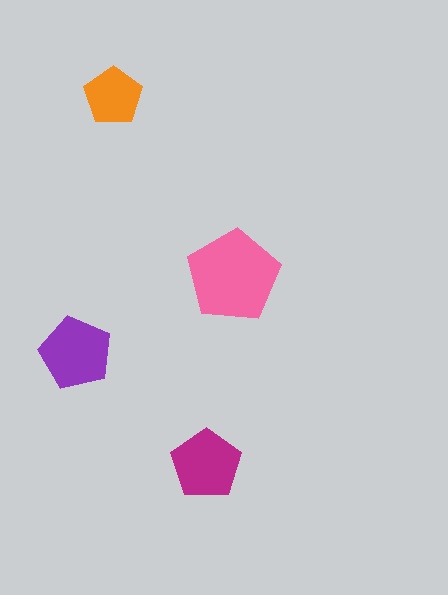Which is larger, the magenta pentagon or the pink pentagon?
The pink one.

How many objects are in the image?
There are 4 objects in the image.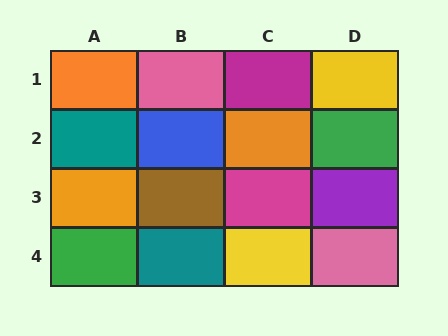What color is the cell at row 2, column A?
Teal.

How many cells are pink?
2 cells are pink.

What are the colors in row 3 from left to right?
Orange, brown, magenta, purple.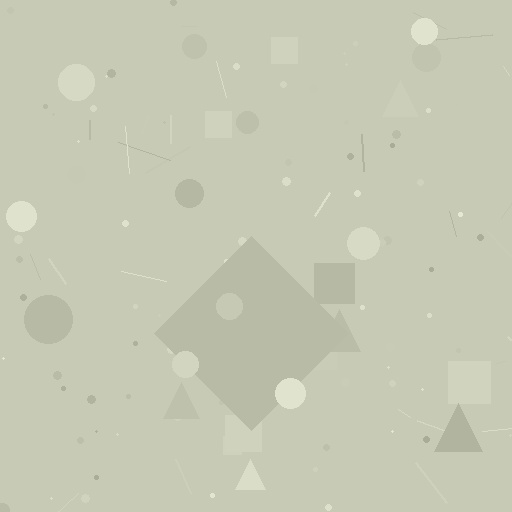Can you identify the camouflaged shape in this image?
The camouflaged shape is a diamond.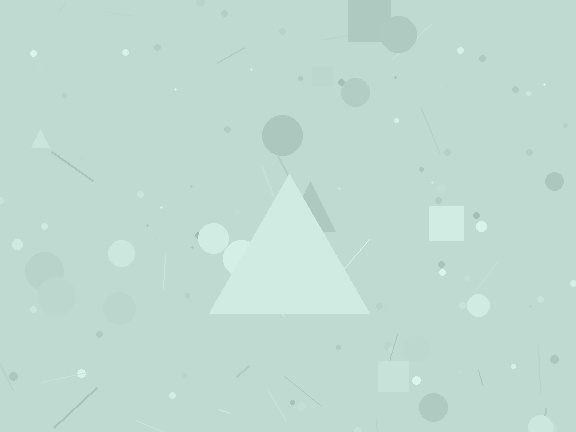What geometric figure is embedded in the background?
A triangle is embedded in the background.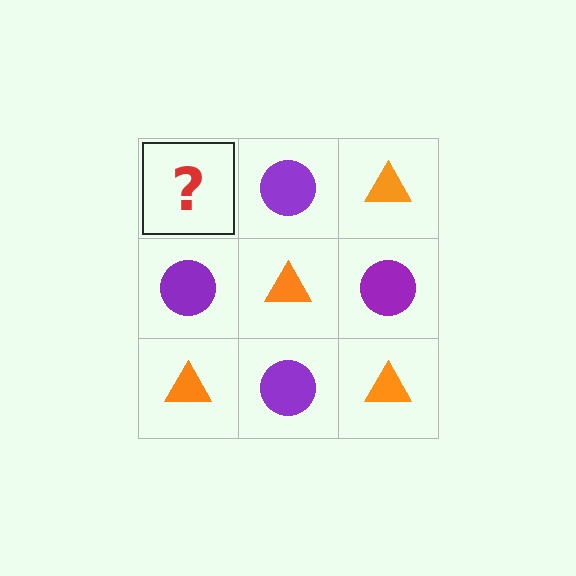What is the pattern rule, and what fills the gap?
The rule is that it alternates orange triangle and purple circle in a checkerboard pattern. The gap should be filled with an orange triangle.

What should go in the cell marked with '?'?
The missing cell should contain an orange triangle.